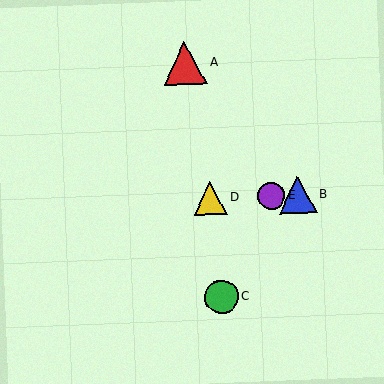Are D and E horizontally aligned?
Yes, both are at y≈198.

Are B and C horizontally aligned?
No, B is at y≈195 and C is at y≈297.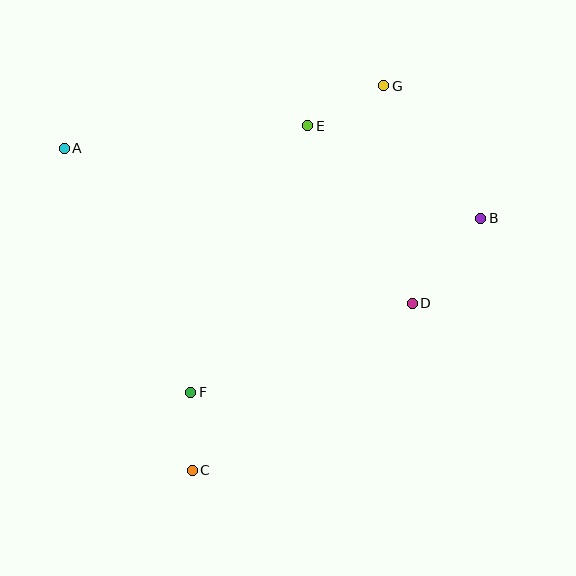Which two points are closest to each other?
Points C and F are closest to each other.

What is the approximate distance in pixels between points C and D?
The distance between C and D is approximately 276 pixels.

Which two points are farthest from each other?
Points C and G are farthest from each other.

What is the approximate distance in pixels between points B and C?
The distance between B and C is approximately 383 pixels.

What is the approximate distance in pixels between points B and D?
The distance between B and D is approximately 109 pixels.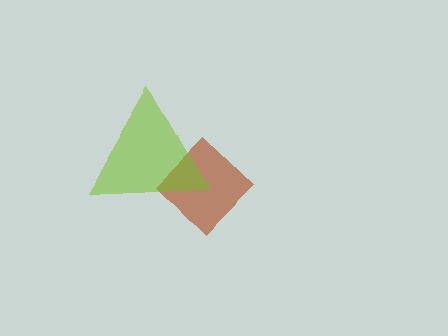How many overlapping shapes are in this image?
There are 2 overlapping shapes in the image.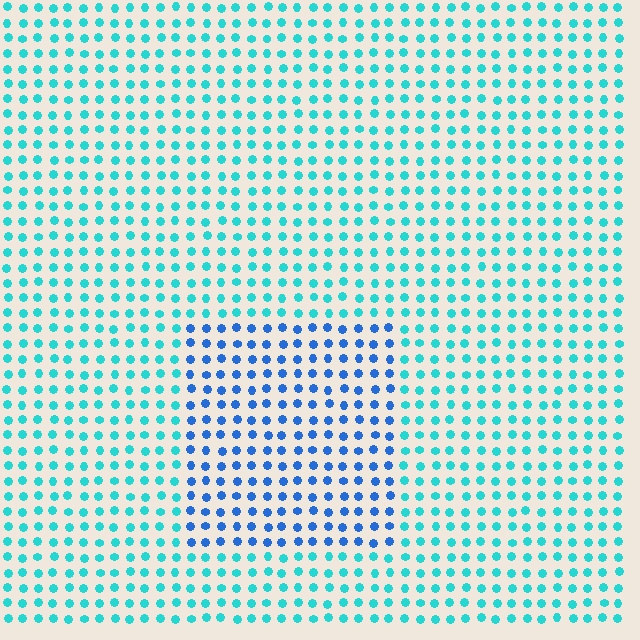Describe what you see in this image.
The image is filled with small cyan elements in a uniform arrangement. A rectangle-shaped region is visible where the elements are tinted to a slightly different hue, forming a subtle color boundary.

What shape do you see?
I see a rectangle.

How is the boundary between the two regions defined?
The boundary is defined purely by a slight shift in hue (about 38 degrees). Spacing, size, and orientation are identical on both sides.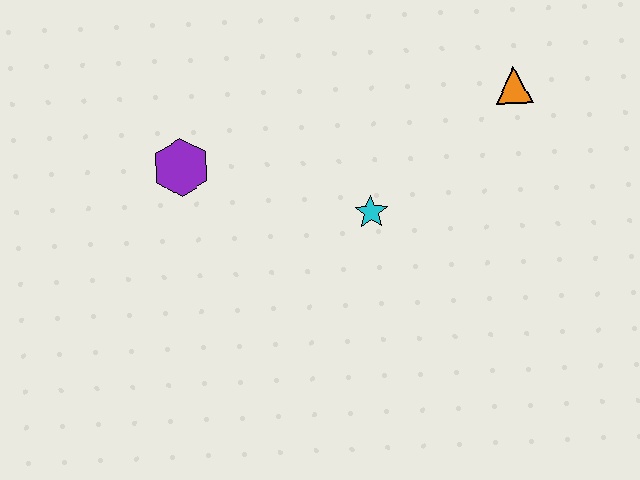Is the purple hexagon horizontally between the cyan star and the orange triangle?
No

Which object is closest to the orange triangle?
The cyan star is closest to the orange triangle.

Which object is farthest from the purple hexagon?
The orange triangle is farthest from the purple hexagon.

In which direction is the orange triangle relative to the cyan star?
The orange triangle is to the right of the cyan star.